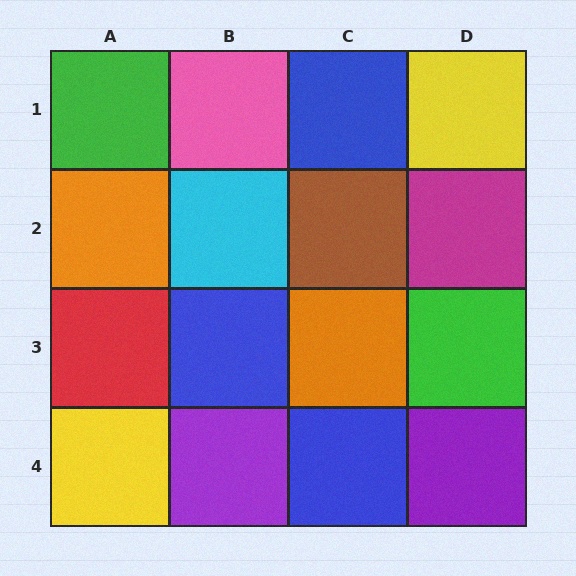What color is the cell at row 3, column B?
Blue.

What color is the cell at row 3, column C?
Orange.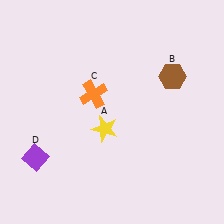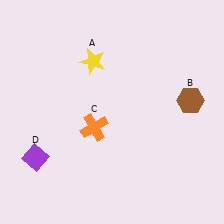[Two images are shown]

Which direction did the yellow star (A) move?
The yellow star (A) moved up.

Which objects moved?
The objects that moved are: the yellow star (A), the brown hexagon (B), the orange cross (C).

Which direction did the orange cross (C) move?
The orange cross (C) moved down.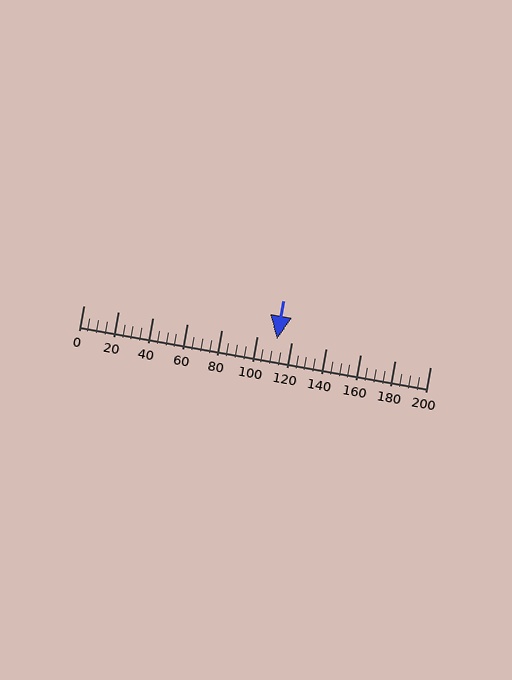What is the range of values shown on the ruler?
The ruler shows values from 0 to 200.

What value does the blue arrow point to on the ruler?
The blue arrow points to approximately 112.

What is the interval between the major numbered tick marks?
The major tick marks are spaced 20 units apart.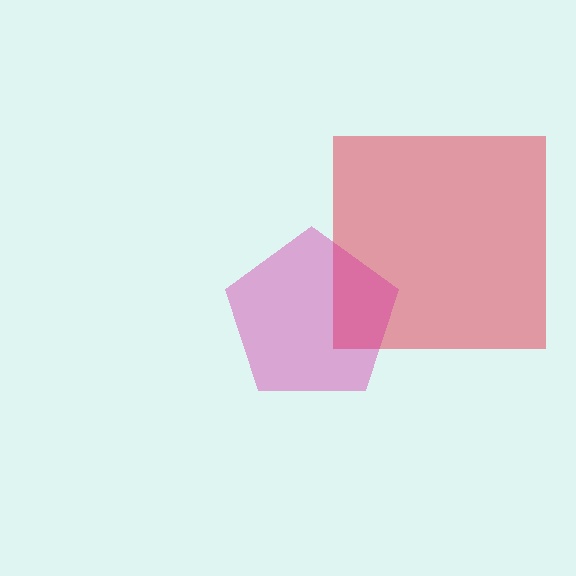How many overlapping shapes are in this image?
There are 2 overlapping shapes in the image.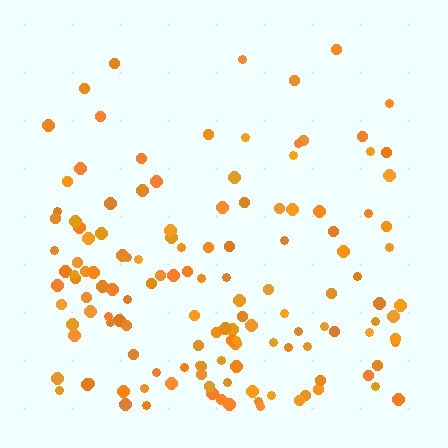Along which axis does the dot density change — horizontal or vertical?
Vertical.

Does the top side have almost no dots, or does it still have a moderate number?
Still a moderate number, just noticeably fewer than the bottom.